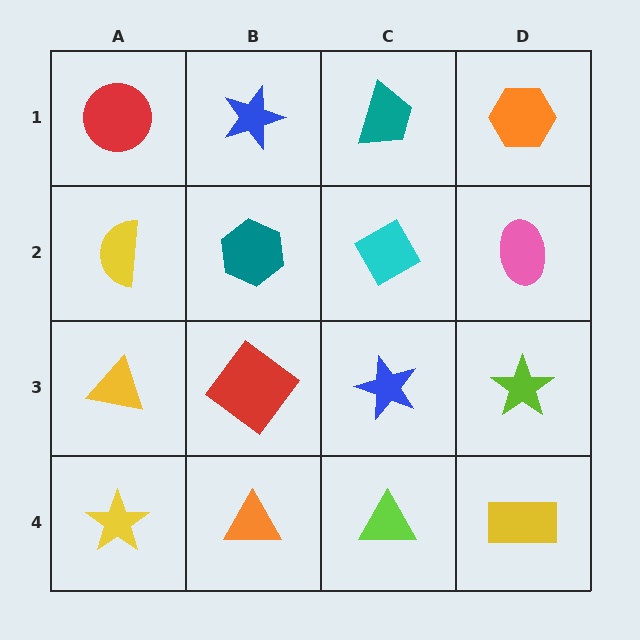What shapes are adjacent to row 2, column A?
A red circle (row 1, column A), a yellow triangle (row 3, column A), a teal hexagon (row 2, column B).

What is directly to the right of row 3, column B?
A blue star.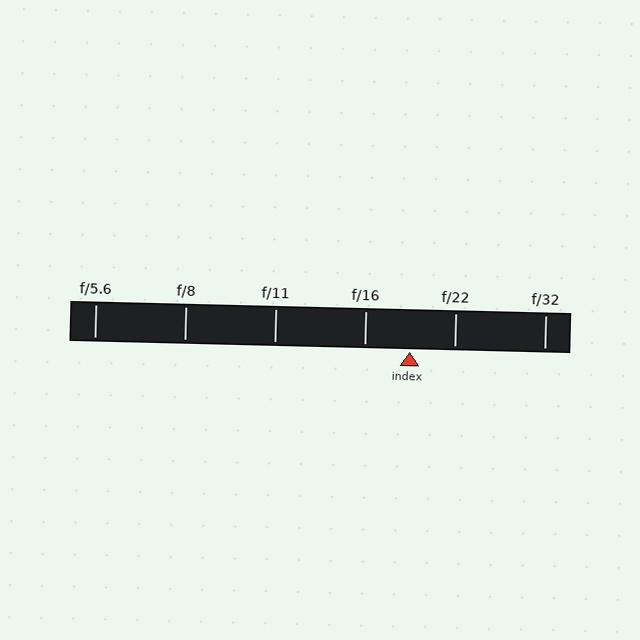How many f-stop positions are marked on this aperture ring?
There are 6 f-stop positions marked.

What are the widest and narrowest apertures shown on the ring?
The widest aperture shown is f/5.6 and the narrowest is f/32.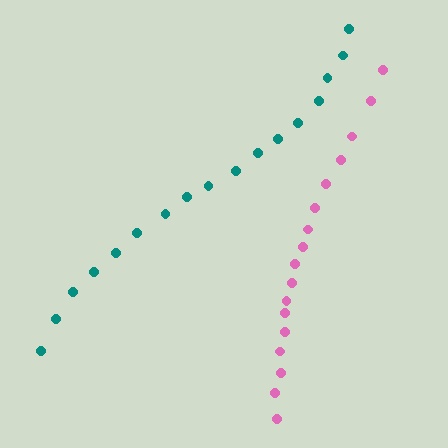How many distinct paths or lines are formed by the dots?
There are 2 distinct paths.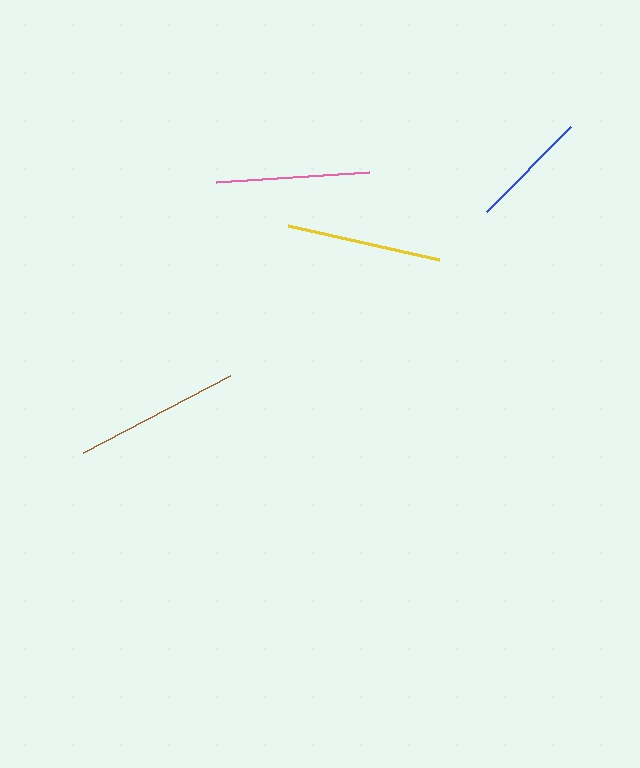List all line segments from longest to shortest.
From longest to shortest: brown, yellow, pink, blue.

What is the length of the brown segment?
The brown segment is approximately 166 pixels long.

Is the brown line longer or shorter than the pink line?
The brown line is longer than the pink line.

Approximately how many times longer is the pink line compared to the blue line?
The pink line is approximately 1.3 times the length of the blue line.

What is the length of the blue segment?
The blue segment is approximately 119 pixels long.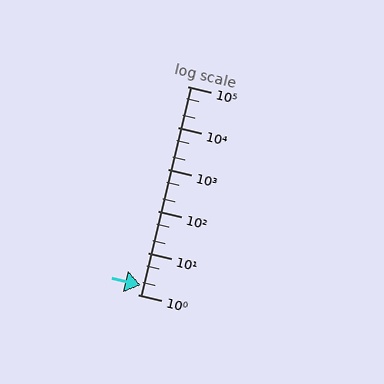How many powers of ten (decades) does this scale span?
The scale spans 5 decades, from 1 to 100000.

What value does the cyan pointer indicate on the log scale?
The pointer indicates approximately 1.7.